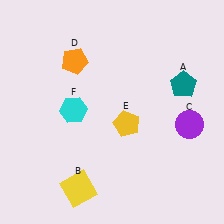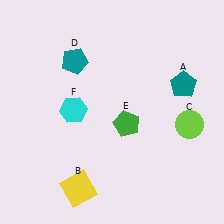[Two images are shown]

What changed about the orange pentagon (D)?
In Image 1, D is orange. In Image 2, it changed to teal.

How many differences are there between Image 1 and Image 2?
There are 3 differences between the two images.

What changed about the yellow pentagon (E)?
In Image 1, E is yellow. In Image 2, it changed to green.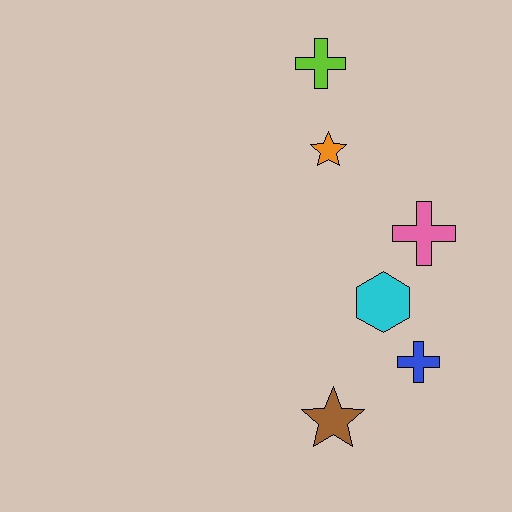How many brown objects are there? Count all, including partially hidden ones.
There is 1 brown object.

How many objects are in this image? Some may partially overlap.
There are 6 objects.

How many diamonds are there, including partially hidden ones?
There are no diamonds.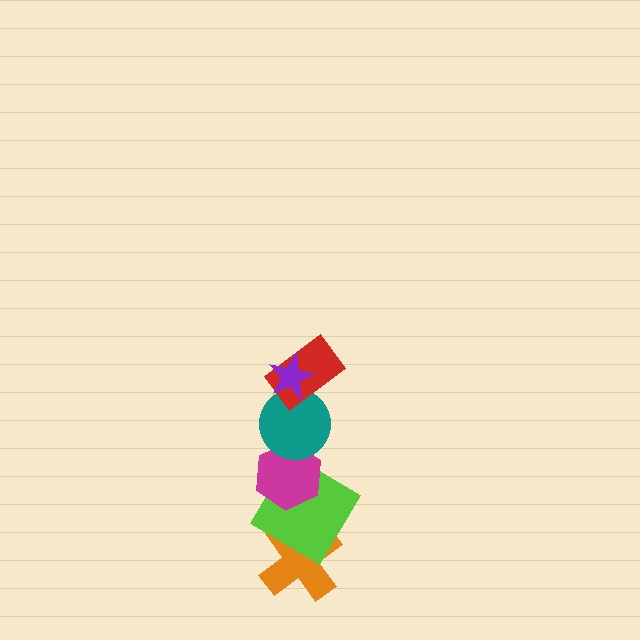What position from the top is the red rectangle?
The red rectangle is 2nd from the top.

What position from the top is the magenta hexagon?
The magenta hexagon is 4th from the top.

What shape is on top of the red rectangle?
The purple star is on top of the red rectangle.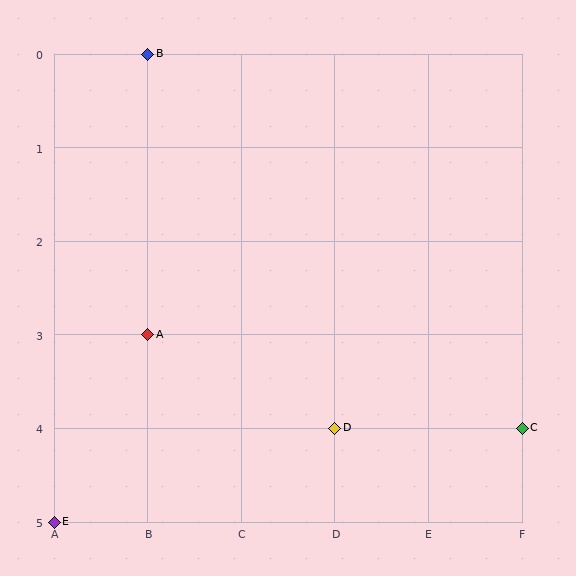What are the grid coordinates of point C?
Point C is at grid coordinates (F, 4).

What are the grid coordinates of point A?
Point A is at grid coordinates (B, 3).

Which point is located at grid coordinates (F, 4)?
Point C is at (F, 4).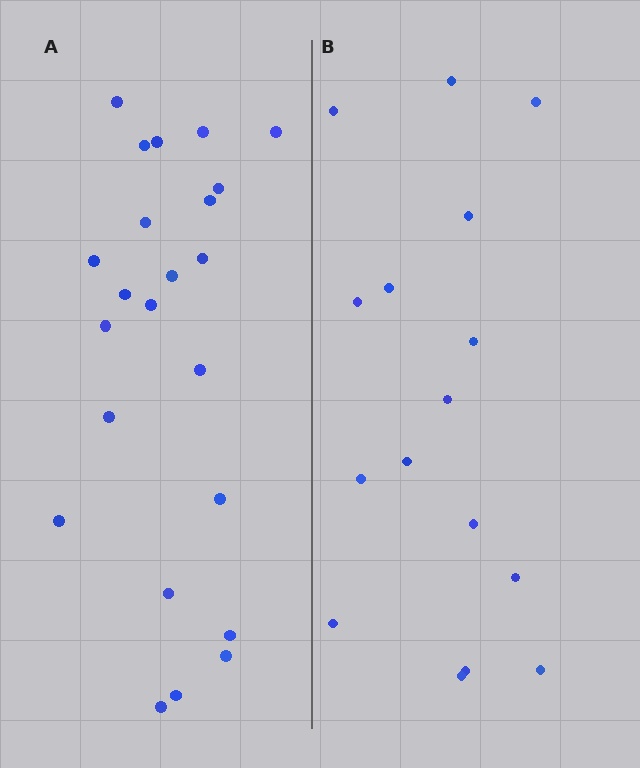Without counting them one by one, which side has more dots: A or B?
Region A (the left region) has more dots.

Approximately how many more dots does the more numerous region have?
Region A has roughly 8 or so more dots than region B.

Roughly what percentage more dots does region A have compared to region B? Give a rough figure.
About 45% more.